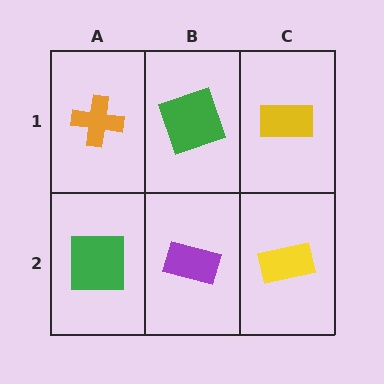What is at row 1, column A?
An orange cross.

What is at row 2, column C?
A yellow rectangle.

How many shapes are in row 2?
3 shapes.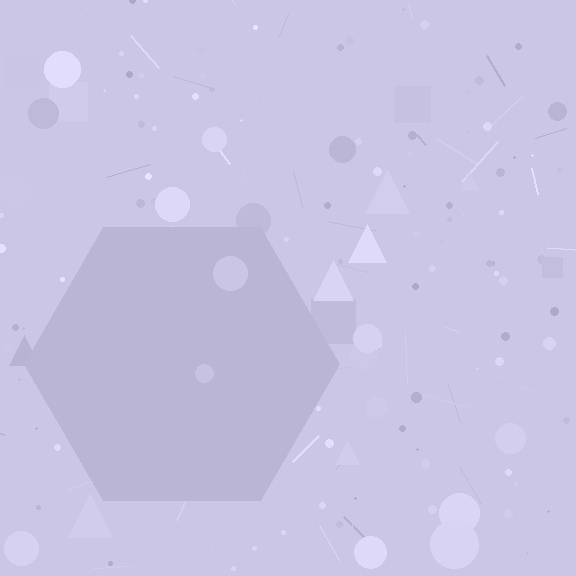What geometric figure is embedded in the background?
A hexagon is embedded in the background.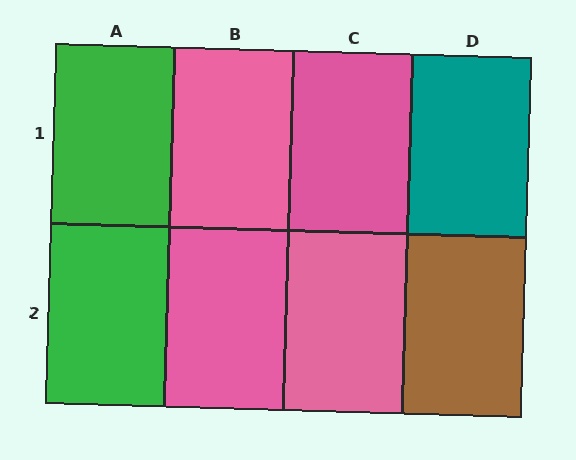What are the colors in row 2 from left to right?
Green, pink, pink, brown.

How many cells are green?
2 cells are green.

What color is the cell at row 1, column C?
Pink.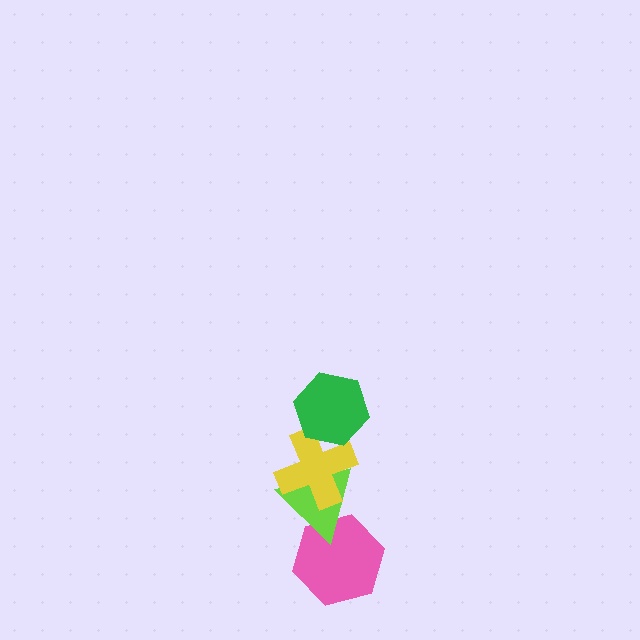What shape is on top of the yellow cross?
The green hexagon is on top of the yellow cross.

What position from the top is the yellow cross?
The yellow cross is 2nd from the top.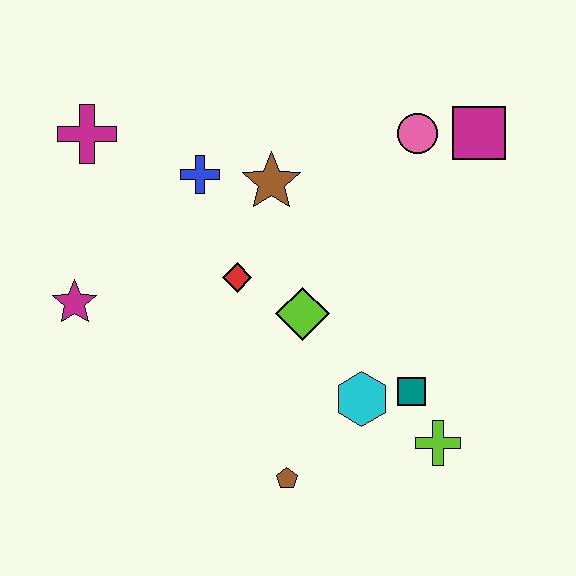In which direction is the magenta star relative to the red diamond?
The magenta star is to the left of the red diamond.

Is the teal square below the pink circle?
Yes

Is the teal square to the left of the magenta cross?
No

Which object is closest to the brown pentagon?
The cyan hexagon is closest to the brown pentagon.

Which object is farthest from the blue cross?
The lime cross is farthest from the blue cross.